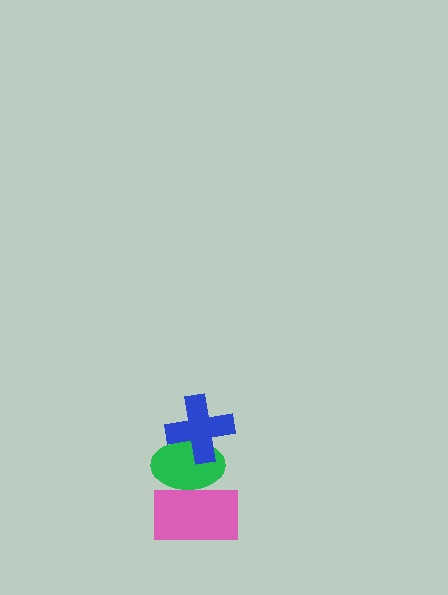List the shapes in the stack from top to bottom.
From top to bottom: the blue cross, the green ellipse, the pink rectangle.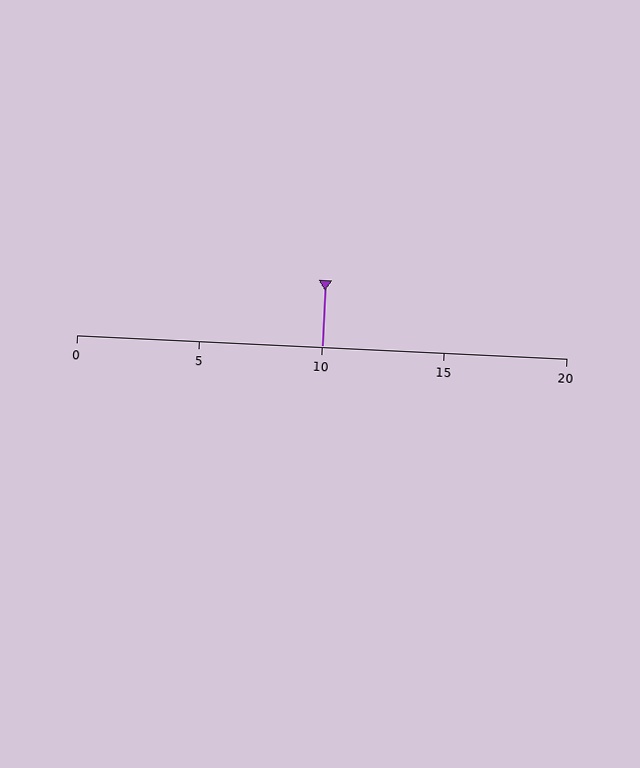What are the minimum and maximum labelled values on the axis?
The axis runs from 0 to 20.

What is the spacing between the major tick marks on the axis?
The major ticks are spaced 5 apart.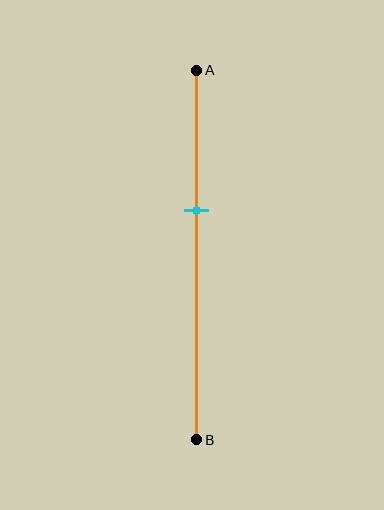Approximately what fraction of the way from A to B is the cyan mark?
The cyan mark is approximately 40% of the way from A to B.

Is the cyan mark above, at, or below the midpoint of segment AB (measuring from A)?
The cyan mark is above the midpoint of segment AB.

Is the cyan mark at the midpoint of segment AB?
No, the mark is at about 40% from A, not at the 50% midpoint.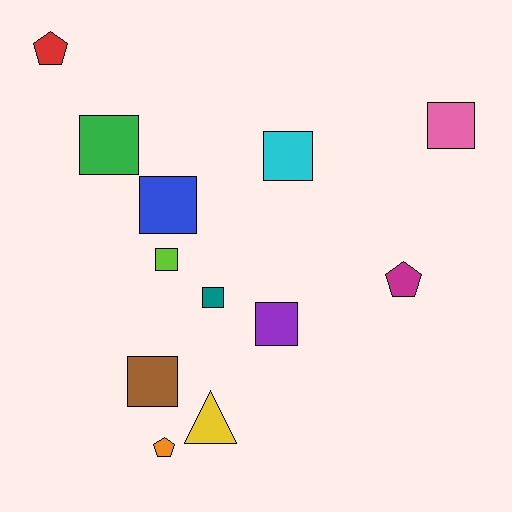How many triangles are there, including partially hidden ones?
There is 1 triangle.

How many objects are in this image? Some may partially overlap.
There are 12 objects.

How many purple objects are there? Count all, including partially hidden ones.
There is 1 purple object.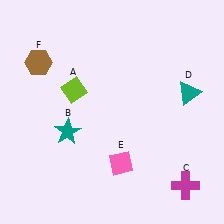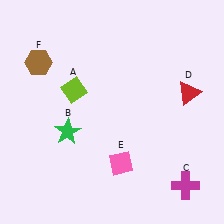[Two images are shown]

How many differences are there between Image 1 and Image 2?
There are 2 differences between the two images.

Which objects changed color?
B changed from teal to green. D changed from teal to red.